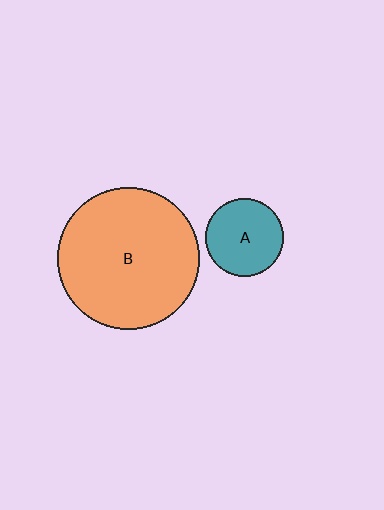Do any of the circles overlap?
No, none of the circles overlap.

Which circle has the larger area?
Circle B (orange).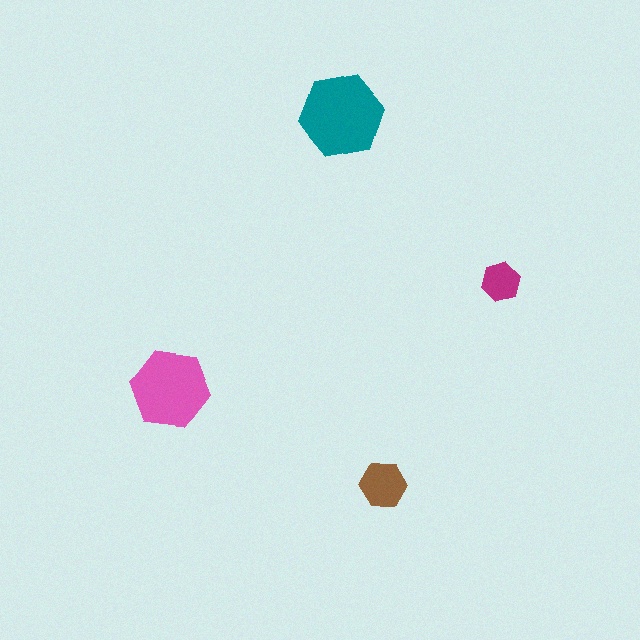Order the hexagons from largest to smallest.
the teal one, the pink one, the brown one, the magenta one.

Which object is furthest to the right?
The magenta hexagon is rightmost.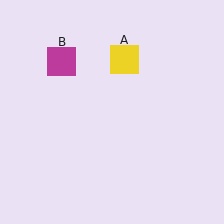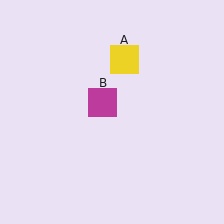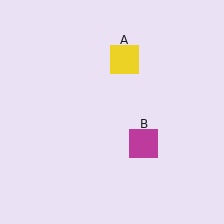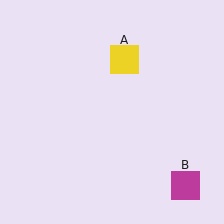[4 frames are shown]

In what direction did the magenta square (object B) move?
The magenta square (object B) moved down and to the right.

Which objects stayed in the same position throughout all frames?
Yellow square (object A) remained stationary.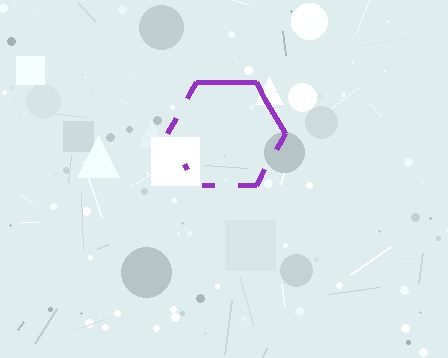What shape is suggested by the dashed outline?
The dashed outline suggests a hexagon.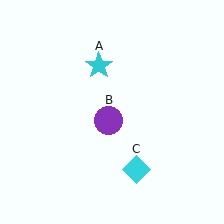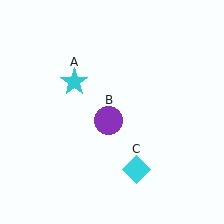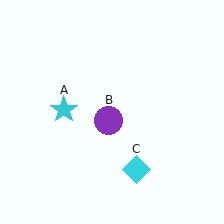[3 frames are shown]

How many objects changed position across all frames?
1 object changed position: cyan star (object A).